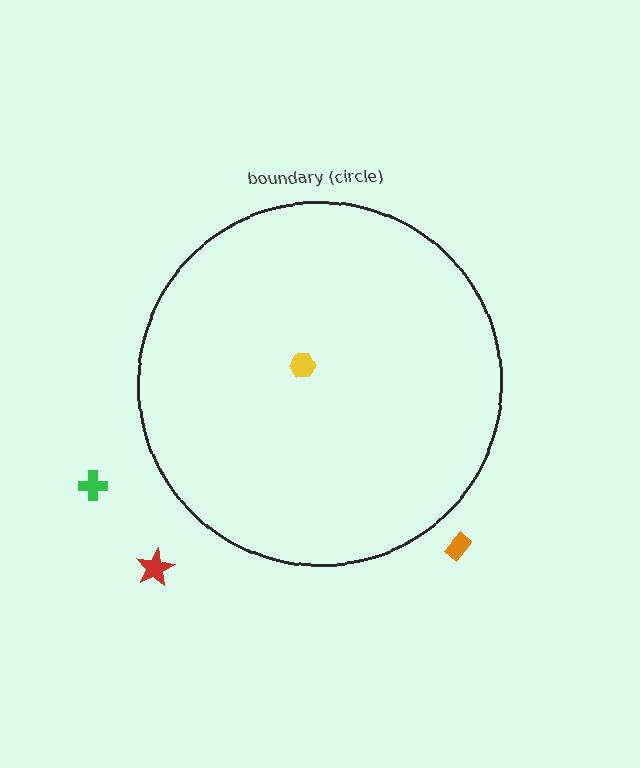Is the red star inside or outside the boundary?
Outside.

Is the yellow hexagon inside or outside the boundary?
Inside.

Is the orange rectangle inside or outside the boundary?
Outside.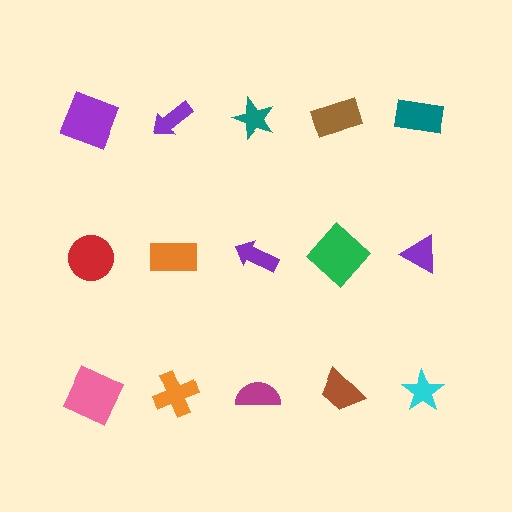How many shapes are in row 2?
5 shapes.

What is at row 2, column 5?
A purple triangle.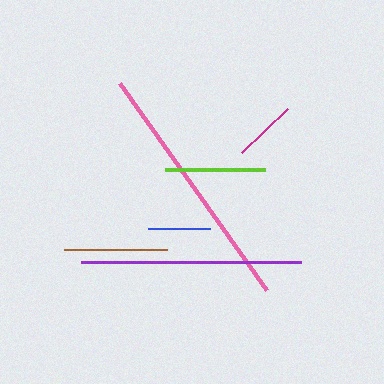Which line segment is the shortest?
The blue line is the shortest at approximately 62 pixels.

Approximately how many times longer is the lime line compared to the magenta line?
The lime line is approximately 1.6 times the length of the magenta line.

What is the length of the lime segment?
The lime segment is approximately 100 pixels long.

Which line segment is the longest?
The pink line is the longest at approximately 253 pixels.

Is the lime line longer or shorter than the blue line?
The lime line is longer than the blue line.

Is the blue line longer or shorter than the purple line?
The purple line is longer than the blue line.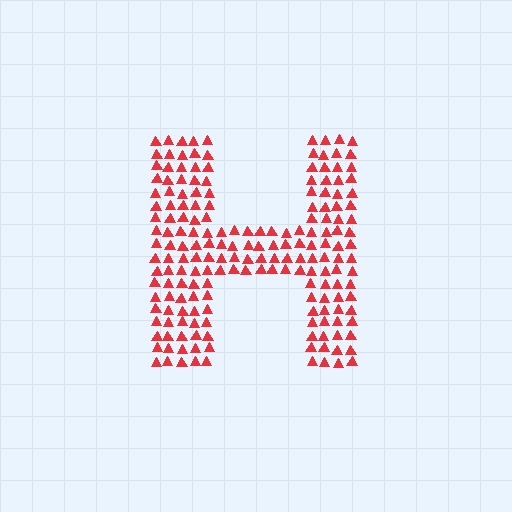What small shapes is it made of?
It is made of small triangles.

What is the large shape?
The large shape is the letter H.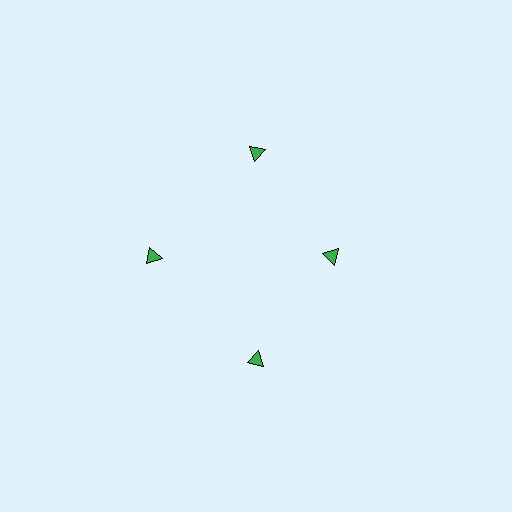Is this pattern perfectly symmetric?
No. The 4 green triangles are arranged in a ring, but one element near the 3 o'clock position is pulled inward toward the center, breaking the 4-fold rotational symmetry.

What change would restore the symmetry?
The symmetry would be restored by moving it outward, back onto the ring so that all 4 triangles sit at equal angles and equal distance from the center.